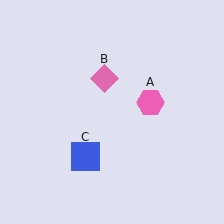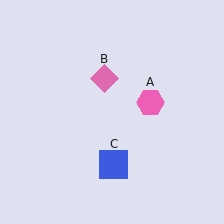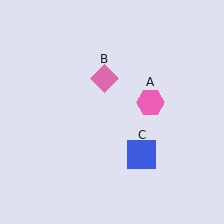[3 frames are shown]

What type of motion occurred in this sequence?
The blue square (object C) rotated counterclockwise around the center of the scene.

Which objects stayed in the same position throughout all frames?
Pink hexagon (object A) and pink diamond (object B) remained stationary.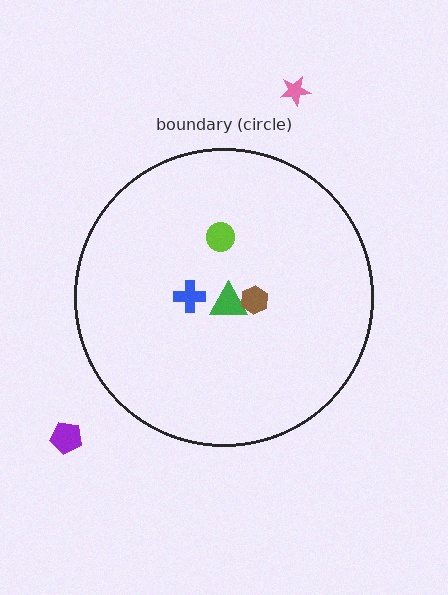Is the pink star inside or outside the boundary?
Outside.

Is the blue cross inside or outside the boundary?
Inside.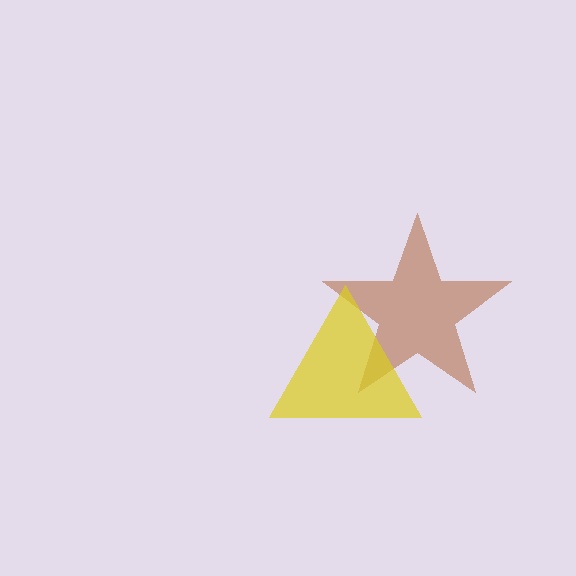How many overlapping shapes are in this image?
There are 2 overlapping shapes in the image.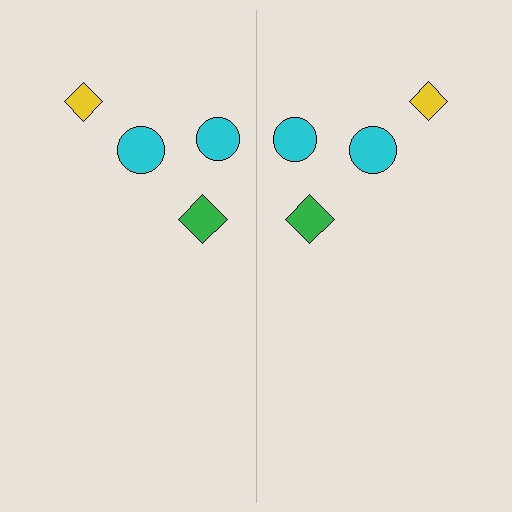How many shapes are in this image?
There are 8 shapes in this image.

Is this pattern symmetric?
Yes, this pattern has bilateral (reflection) symmetry.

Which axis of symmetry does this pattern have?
The pattern has a vertical axis of symmetry running through the center of the image.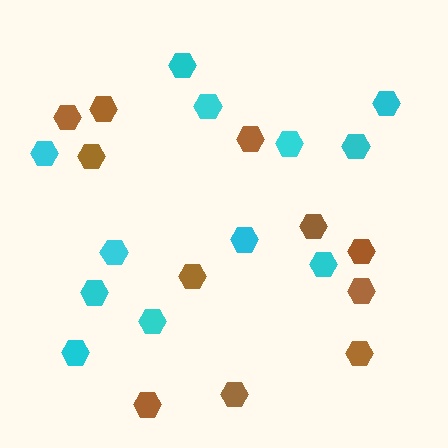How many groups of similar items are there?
There are 2 groups: one group of brown hexagons (11) and one group of cyan hexagons (12).